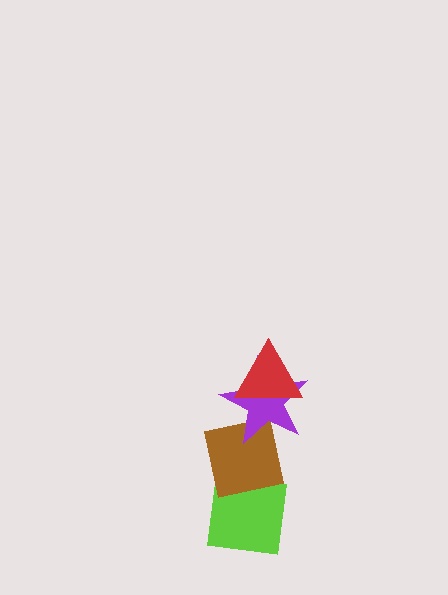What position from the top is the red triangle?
The red triangle is 1st from the top.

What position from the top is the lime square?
The lime square is 4th from the top.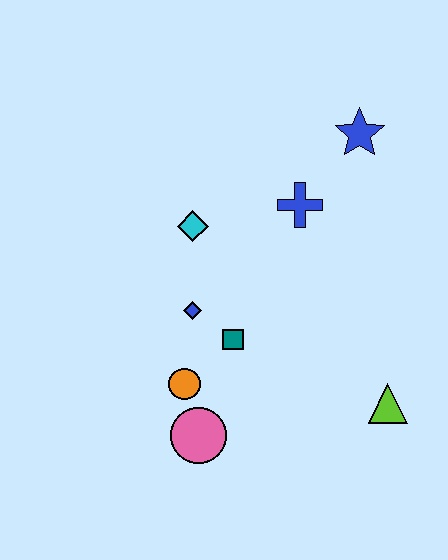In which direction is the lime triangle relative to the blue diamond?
The lime triangle is to the right of the blue diamond.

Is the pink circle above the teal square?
No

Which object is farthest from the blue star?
The pink circle is farthest from the blue star.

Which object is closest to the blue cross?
The blue star is closest to the blue cross.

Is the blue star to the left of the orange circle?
No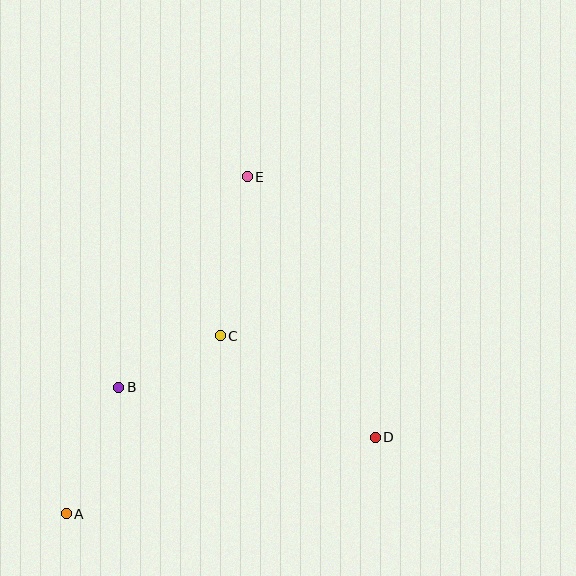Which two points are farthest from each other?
Points A and E are farthest from each other.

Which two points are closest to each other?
Points B and C are closest to each other.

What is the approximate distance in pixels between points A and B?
The distance between A and B is approximately 137 pixels.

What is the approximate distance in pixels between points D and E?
The distance between D and E is approximately 290 pixels.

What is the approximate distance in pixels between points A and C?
The distance between A and C is approximately 235 pixels.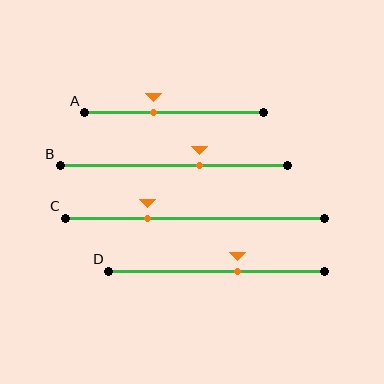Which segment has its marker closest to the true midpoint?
Segment D has its marker closest to the true midpoint.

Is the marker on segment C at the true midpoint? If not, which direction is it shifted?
No, the marker on segment C is shifted to the left by about 18% of the segment length.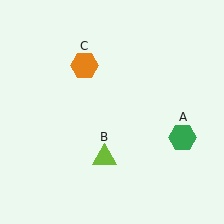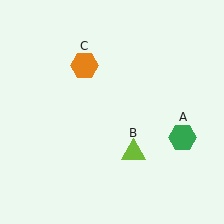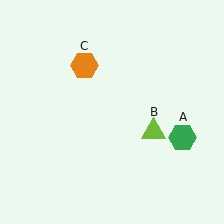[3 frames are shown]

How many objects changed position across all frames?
1 object changed position: lime triangle (object B).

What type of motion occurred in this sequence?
The lime triangle (object B) rotated counterclockwise around the center of the scene.